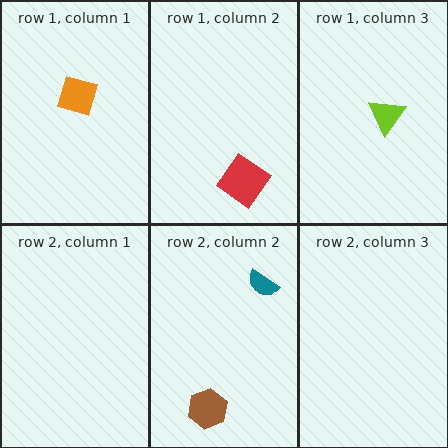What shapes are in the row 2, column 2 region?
The brown hexagon, the teal semicircle.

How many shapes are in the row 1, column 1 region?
1.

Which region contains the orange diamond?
The row 1, column 1 region.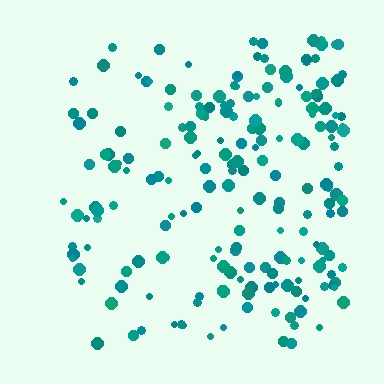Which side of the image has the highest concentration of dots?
The right.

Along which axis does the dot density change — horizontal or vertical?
Horizontal.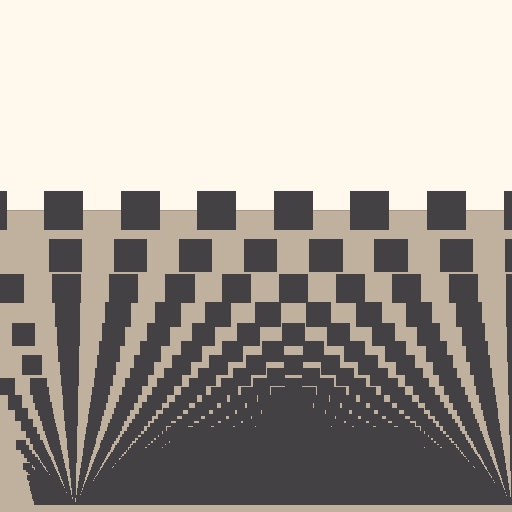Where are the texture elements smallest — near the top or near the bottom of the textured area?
Near the bottom.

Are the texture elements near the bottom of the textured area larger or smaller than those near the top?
Smaller. The gradient is inverted — elements near the bottom are smaller and denser.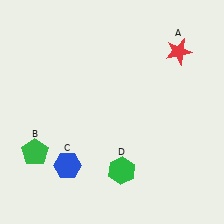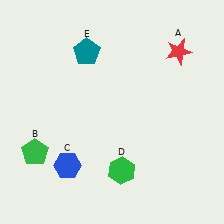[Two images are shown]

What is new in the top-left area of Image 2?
A teal pentagon (E) was added in the top-left area of Image 2.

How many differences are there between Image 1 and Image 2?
There is 1 difference between the two images.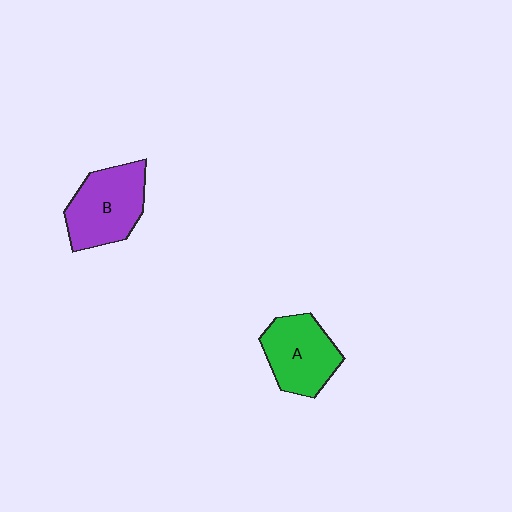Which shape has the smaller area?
Shape A (green).